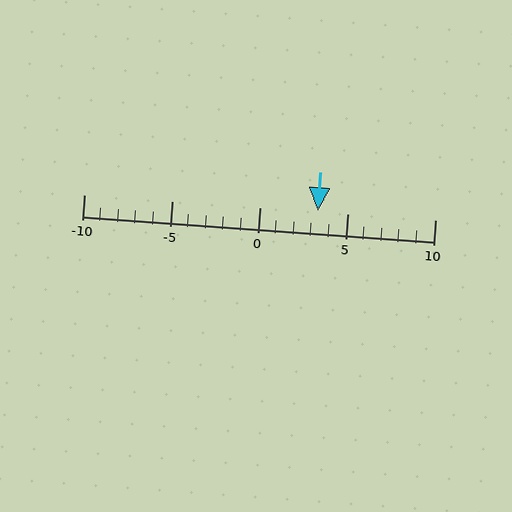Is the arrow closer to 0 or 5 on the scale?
The arrow is closer to 5.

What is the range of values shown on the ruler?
The ruler shows values from -10 to 10.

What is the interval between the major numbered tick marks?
The major tick marks are spaced 5 units apart.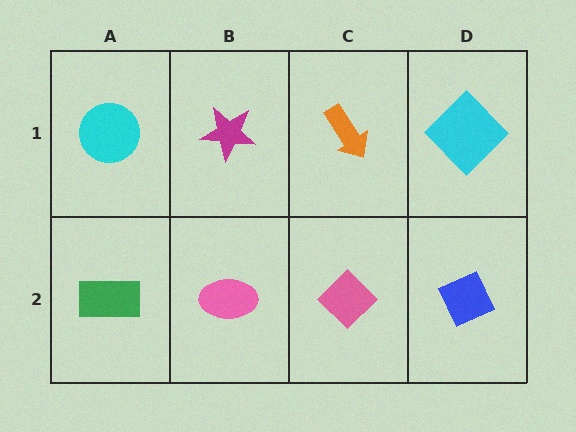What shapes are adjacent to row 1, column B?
A pink ellipse (row 2, column B), a cyan circle (row 1, column A), an orange arrow (row 1, column C).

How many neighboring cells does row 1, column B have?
3.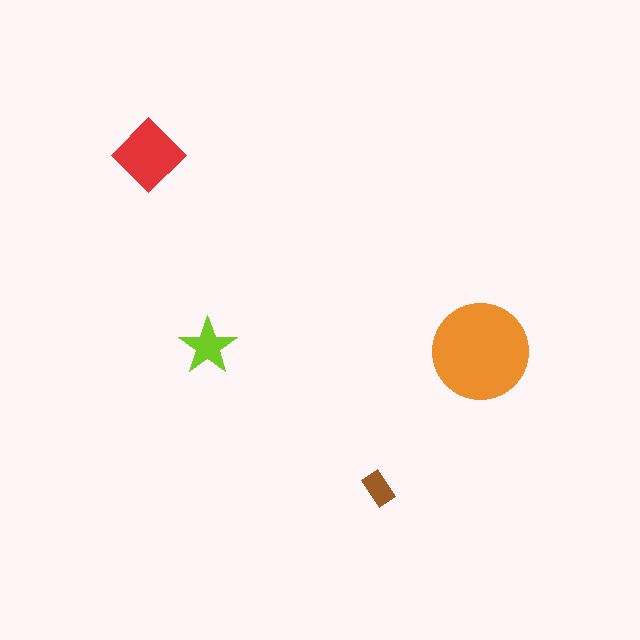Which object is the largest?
The orange circle.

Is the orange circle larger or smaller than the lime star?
Larger.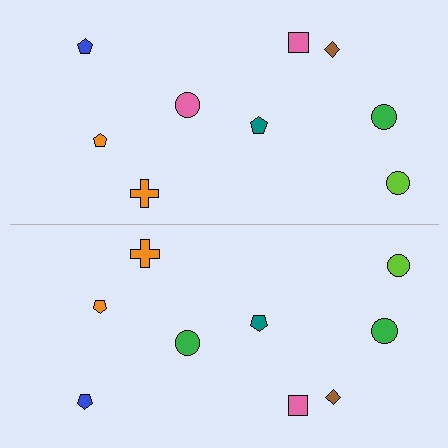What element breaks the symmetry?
The green circle on the bottom side breaks the symmetry — its mirror counterpart is pink.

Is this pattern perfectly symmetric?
No, the pattern is not perfectly symmetric. The green circle on the bottom side breaks the symmetry — its mirror counterpart is pink.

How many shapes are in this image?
There are 18 shapes in this image.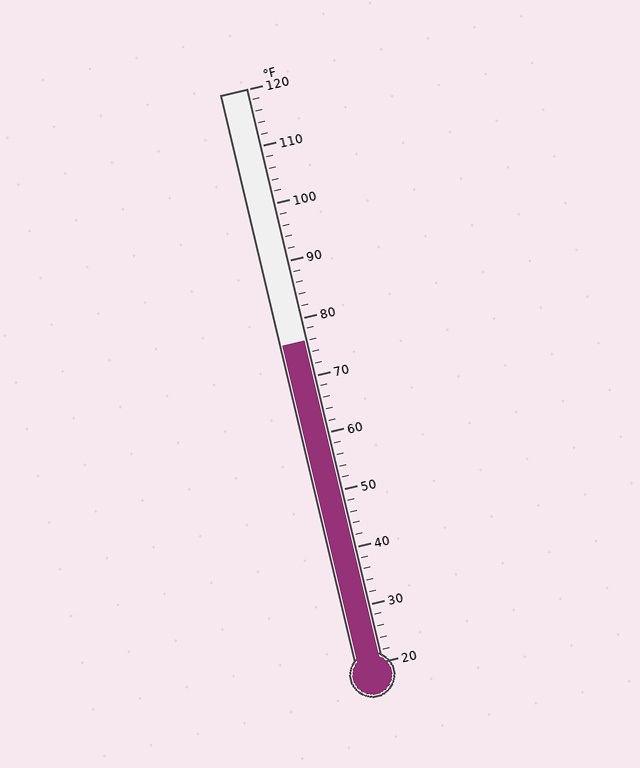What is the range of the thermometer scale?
The thermometer scale ranges from 20°F to 120°F.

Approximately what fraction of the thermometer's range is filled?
The thermometer is filled to approximately 55% of its range.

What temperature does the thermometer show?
The thermometer shows approximately 76°F.